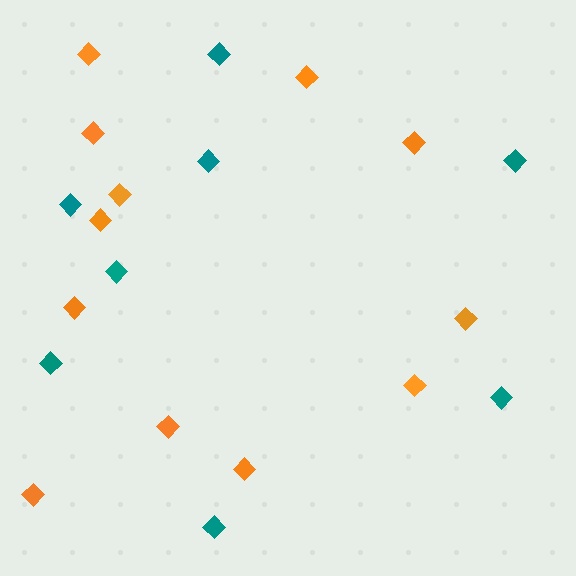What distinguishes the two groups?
There are 2 groups: one group of orange diamonds (12) and one group of teal diamonds (8).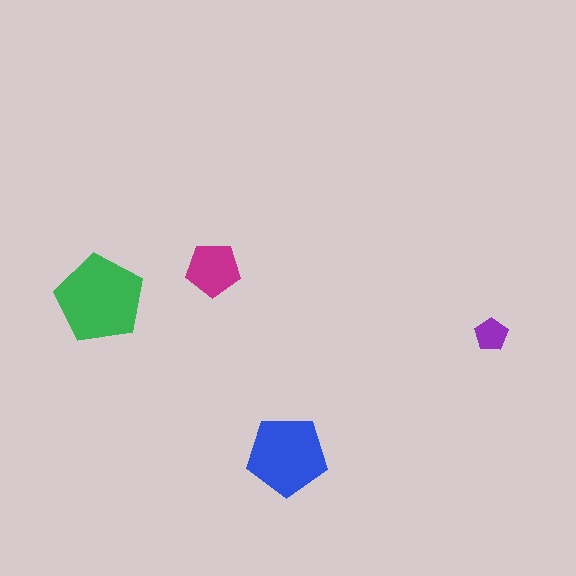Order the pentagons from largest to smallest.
the green one, the blue one, the magenta one, the purple one.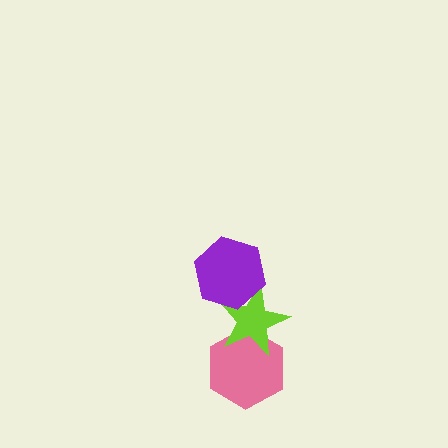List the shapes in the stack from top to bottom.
From top to bottom: the purple hexagon, the lime star, the pink hexagon.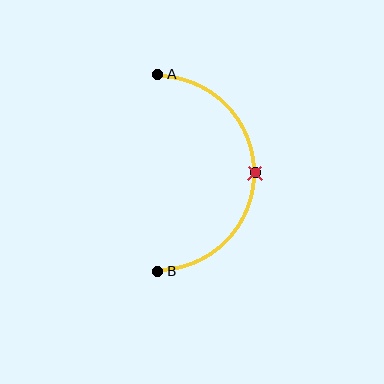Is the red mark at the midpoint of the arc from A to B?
Yes. The red mark lies on the arc at equal arc-length from both A and B — it is the arc midpoint.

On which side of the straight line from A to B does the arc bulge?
The arc bulges to the right of the straight line connecting A and B.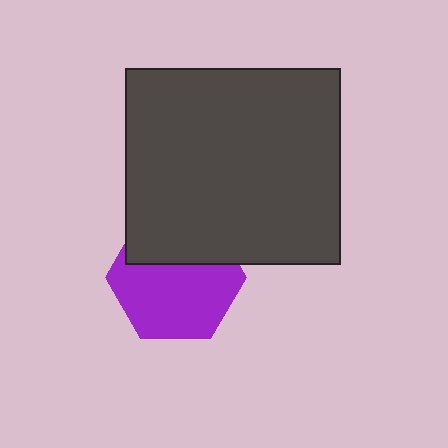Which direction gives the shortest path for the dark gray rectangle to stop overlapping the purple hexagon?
Moving up gives the shortest separation.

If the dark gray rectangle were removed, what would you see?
You would see the complete purple hexagon.